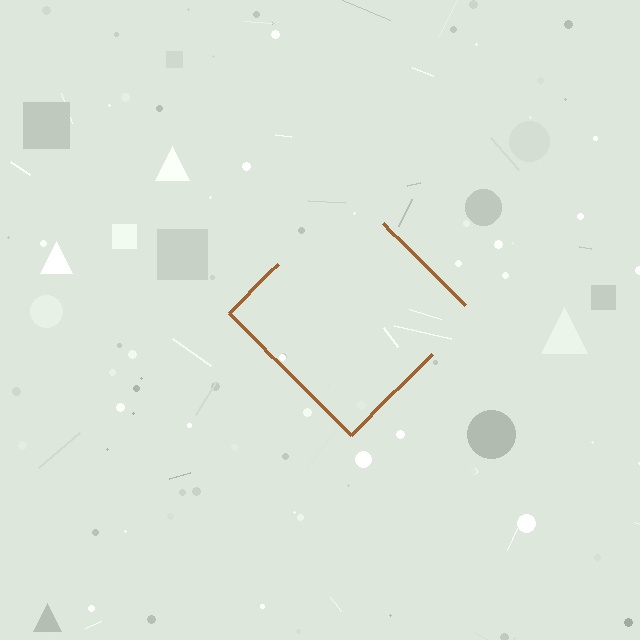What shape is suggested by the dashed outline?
The dashed outline suggests a diamond.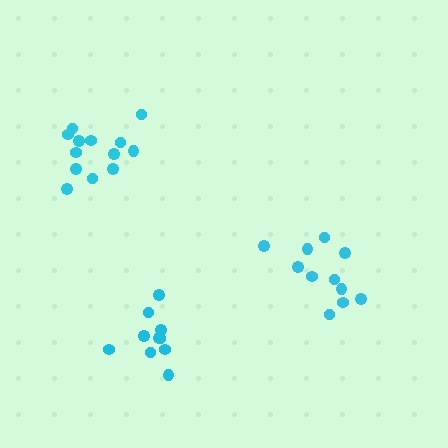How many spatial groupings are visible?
There are 3 spatial groupings.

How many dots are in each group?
Group 1: 11 dots, Group 2: 13 dots, Group 3: 10 dots (34 total).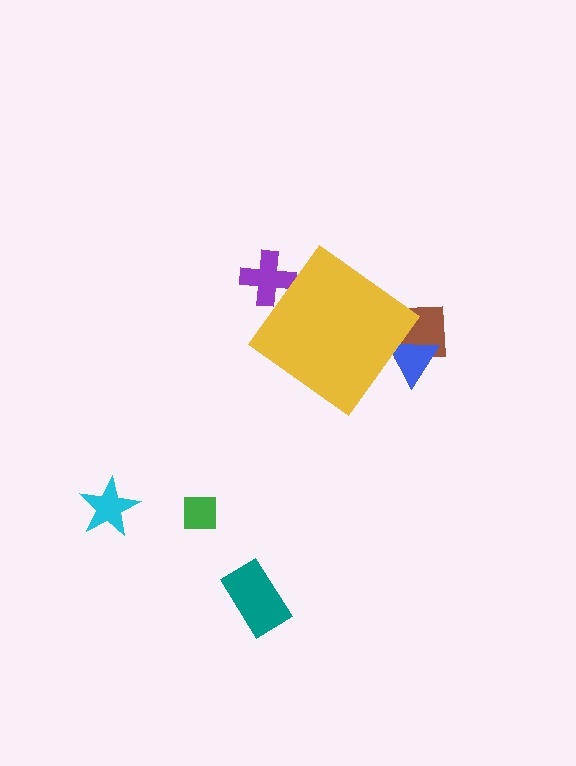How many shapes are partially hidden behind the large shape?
3 shapes are partially hidden.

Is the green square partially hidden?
No, the green square is fully visible.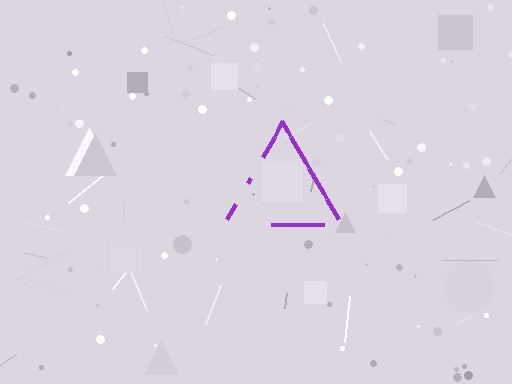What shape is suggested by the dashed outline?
The dashed outline suggests a triangle.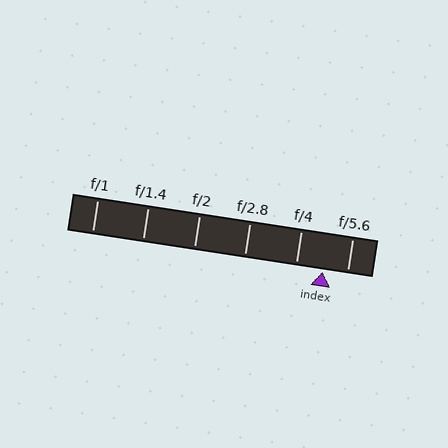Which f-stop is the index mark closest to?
The index mark is closest to f/5.6.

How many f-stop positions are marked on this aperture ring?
There are 6 f-stop positions marked.